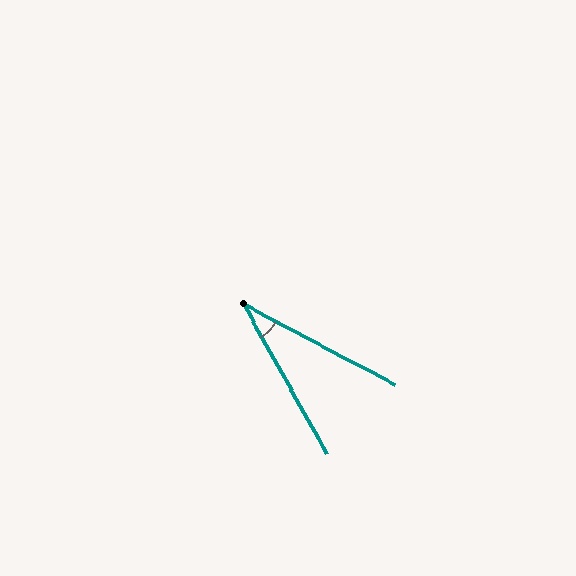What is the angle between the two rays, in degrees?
Approximately 33 degrees.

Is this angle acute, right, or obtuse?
It is acute.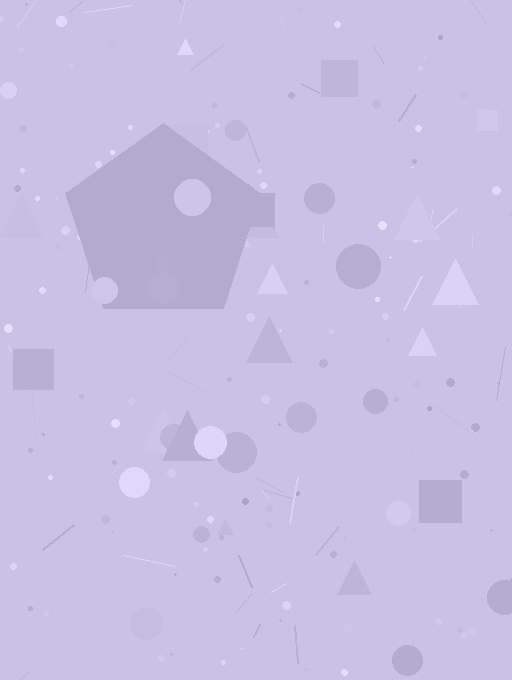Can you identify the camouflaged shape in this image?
The camouflaged shape is a pentagon.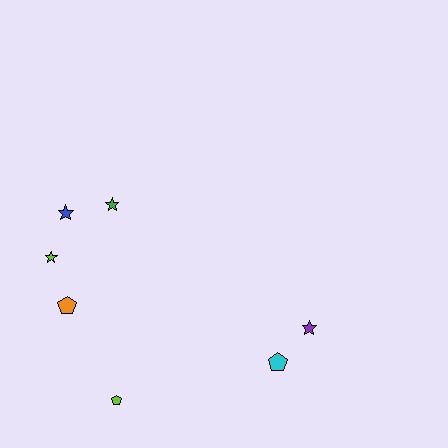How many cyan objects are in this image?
There is 1 cyan object.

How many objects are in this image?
There are 7 objects.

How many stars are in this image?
There are 4 stars.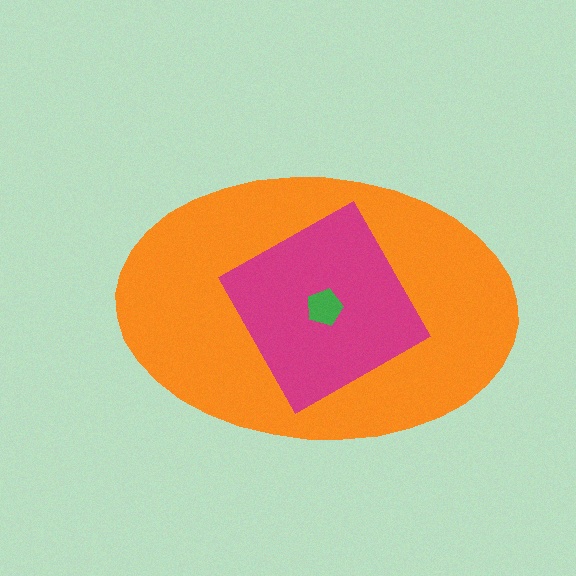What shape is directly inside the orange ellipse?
The magenta square.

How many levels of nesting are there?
3.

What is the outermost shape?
The orange ellipse.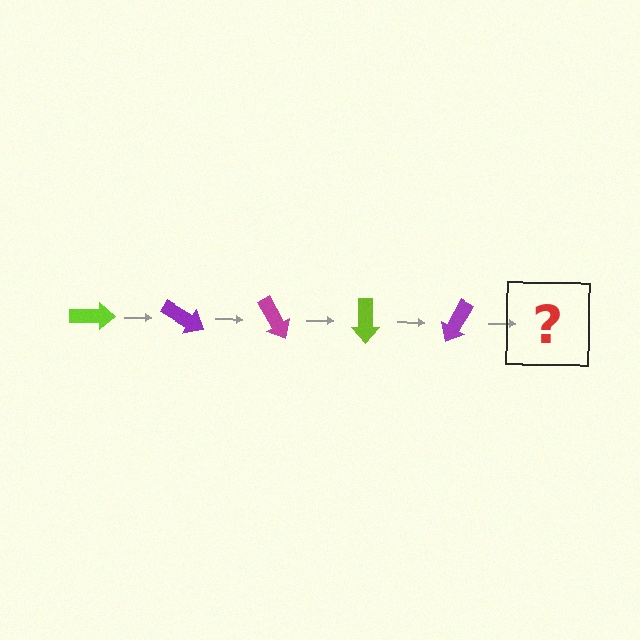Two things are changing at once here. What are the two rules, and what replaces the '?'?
The two rules are that it rotates 30 degrees each step and the color cycles through lime, purple, and magenta. The '?' should be a magenta arrow, rotated 150 degrees from the start.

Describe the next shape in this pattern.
It should be a magenta arrow, rotated 150 degrees from the start.